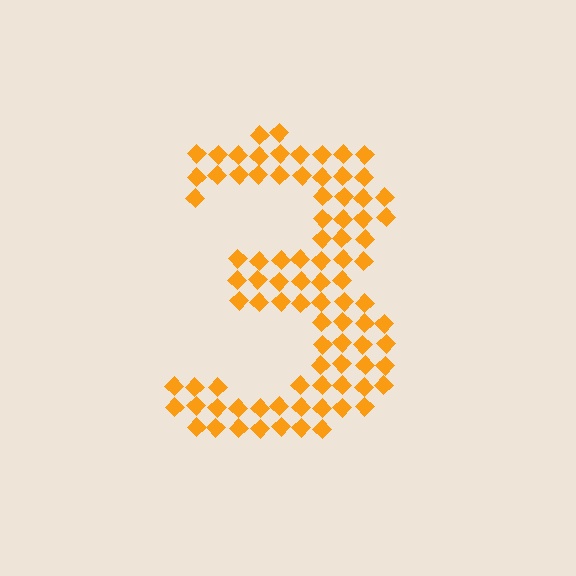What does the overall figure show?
The overall figure shows the digit 3.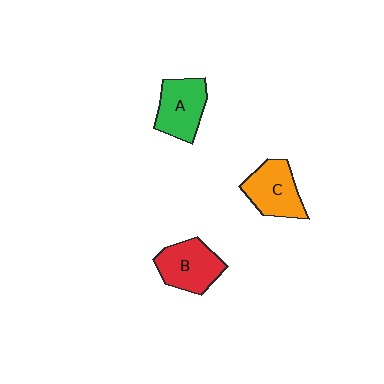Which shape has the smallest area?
Shape A (green).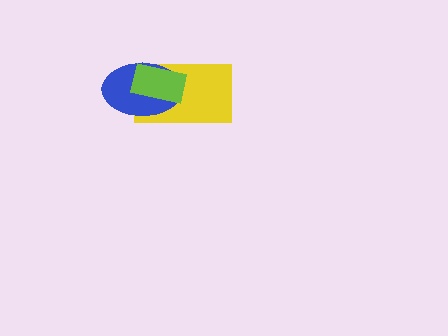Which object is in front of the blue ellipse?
The lime rectangle is in front of the blue ellipse.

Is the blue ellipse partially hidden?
Yes, it is partially covered by another shape.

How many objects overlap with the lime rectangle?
2 objects overlap with the lime rectangle.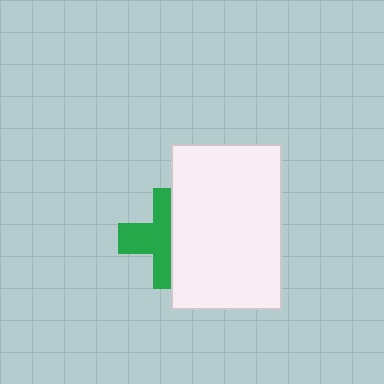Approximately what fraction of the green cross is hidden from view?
Roughly 44% of the green cross is hidden behind the white rectangle.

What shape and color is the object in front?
The object in front is a white rectangle.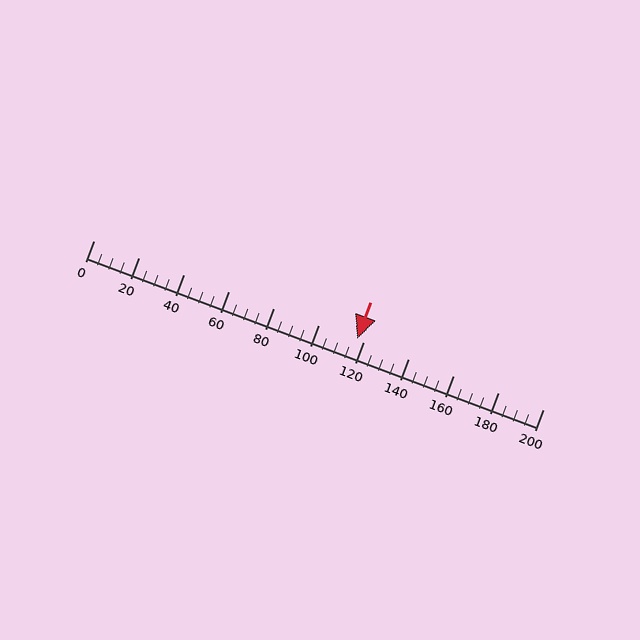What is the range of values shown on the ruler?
The ruler shows values from 0 to 200.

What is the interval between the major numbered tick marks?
The major tick marks are spaced 20 units apart.